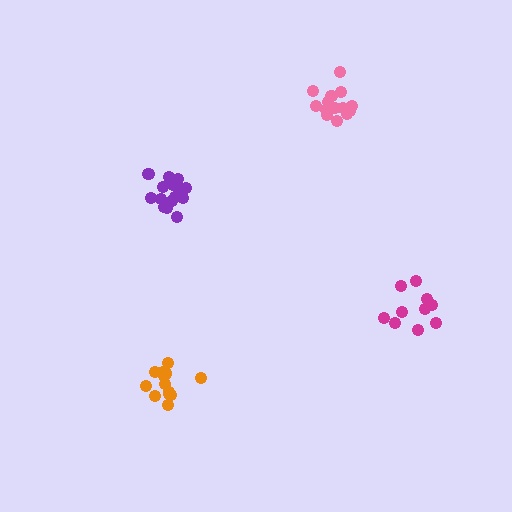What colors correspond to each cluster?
The clusters are colored: orange, magenta, purple, pink.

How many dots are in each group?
Group 1: 13 dots, Group 2: 10 dots, Group 3: 16 dots, Group 4: 16 dots (55 total).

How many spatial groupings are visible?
There are 4 spatial groupings.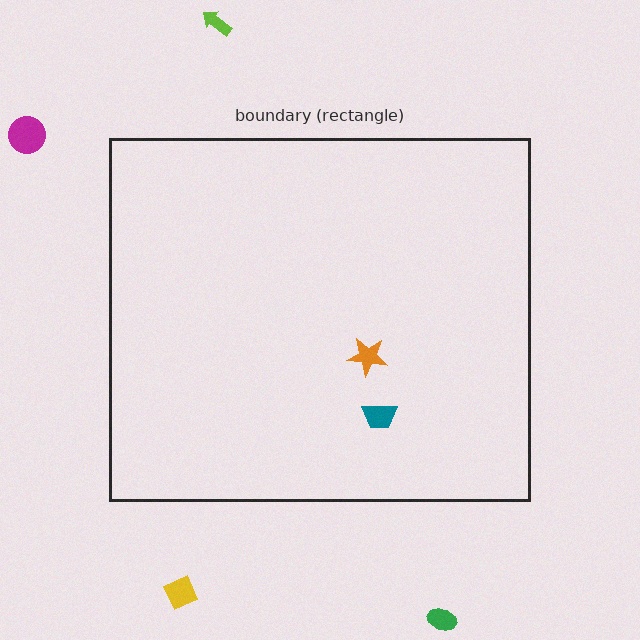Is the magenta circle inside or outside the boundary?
Outside.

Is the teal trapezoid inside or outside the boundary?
Inside.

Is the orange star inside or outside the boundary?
Inside.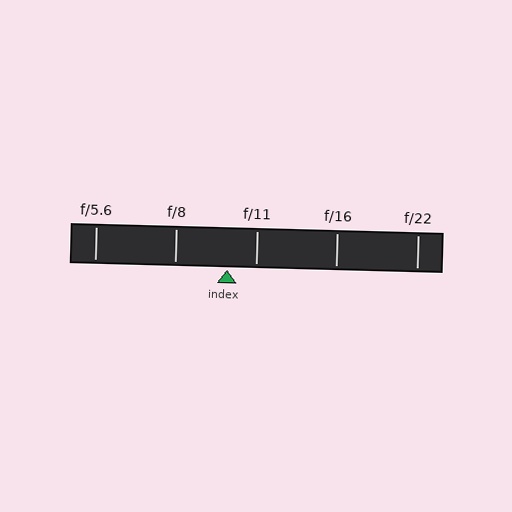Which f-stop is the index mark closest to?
The index mark is closest to f/11.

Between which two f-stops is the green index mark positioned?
The index mark is between f/8 and f/11.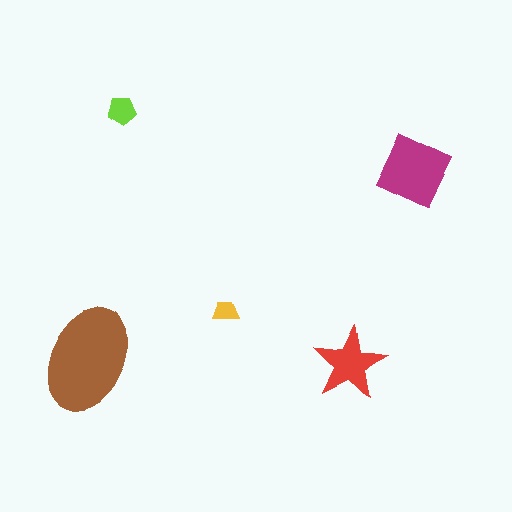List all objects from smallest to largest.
The yellow trapezoid, the lime pentagon, the red star, the magenta diamond, the brown ellipse.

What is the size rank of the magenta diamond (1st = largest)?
2nd.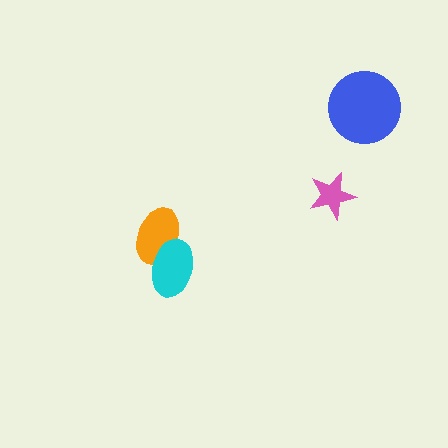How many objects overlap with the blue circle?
0 objects overlap with the blue circle.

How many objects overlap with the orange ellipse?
1 object overlaps with the orange ellipse.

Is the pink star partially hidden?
No, no other shape covers it.